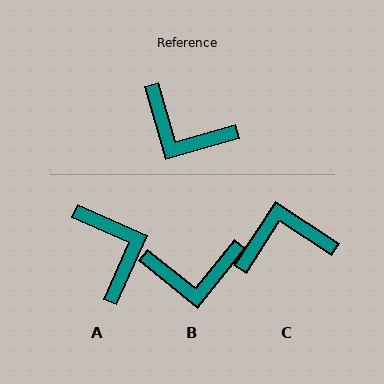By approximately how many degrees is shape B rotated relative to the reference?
Approximately 35 degrees counter-clockwise.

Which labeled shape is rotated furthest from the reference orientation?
A, about 140 degrees away.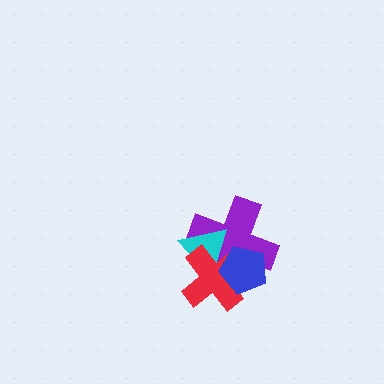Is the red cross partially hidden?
Yes, it is partially covered by another shape.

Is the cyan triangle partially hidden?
Yes, it is partially covered by another shape.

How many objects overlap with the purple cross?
3 objects overlap with the purple cross.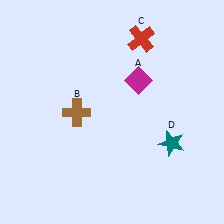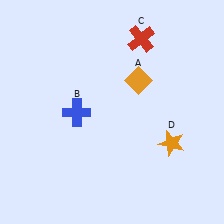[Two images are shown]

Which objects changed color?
A changed from magenta to orange. B changed from brown to blue. D changed from teal to orange.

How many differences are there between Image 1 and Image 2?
There are 3 differences between the two images.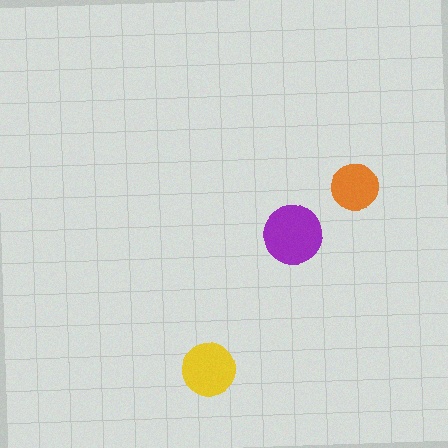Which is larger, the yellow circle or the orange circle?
The yellow one.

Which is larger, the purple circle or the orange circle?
The purple one.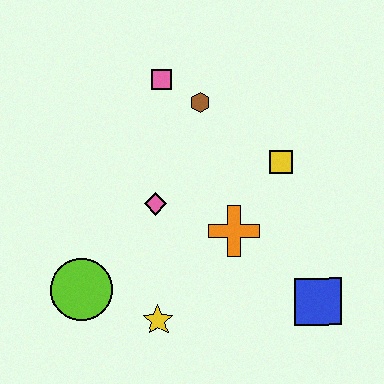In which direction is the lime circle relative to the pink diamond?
The lime circle is below the pink diamond.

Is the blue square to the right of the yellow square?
Yes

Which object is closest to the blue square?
The orange cross is closest to the blue square.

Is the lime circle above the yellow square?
No